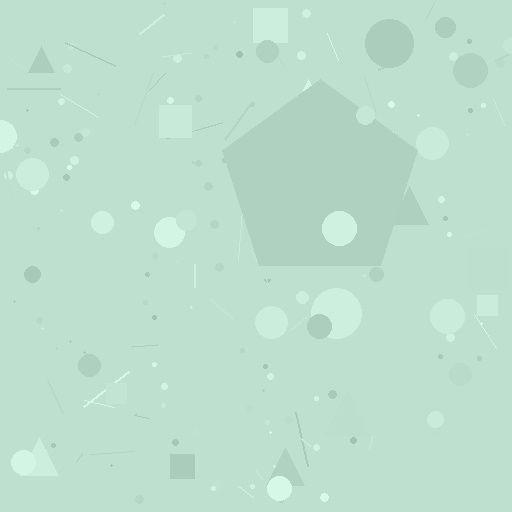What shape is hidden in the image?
A pentagon is hidden in the image.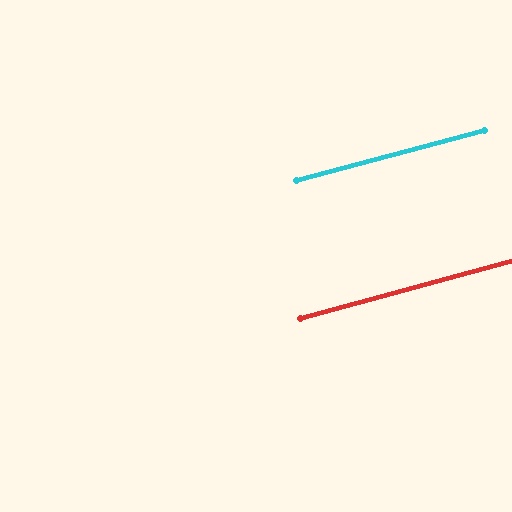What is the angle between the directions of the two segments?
Approximately 0 degrees.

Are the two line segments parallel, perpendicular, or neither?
Parallel — their directions differ by only 0.4°.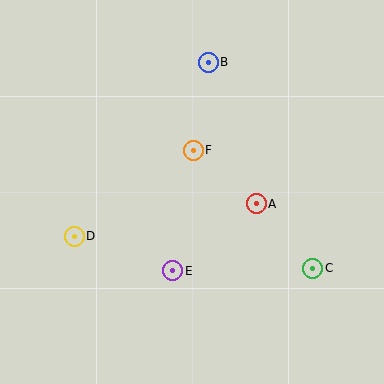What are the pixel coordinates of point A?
Point A is at (256, 204).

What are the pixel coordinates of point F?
Point F is at (193, 150).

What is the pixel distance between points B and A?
The distance between B and A is 150 pixels.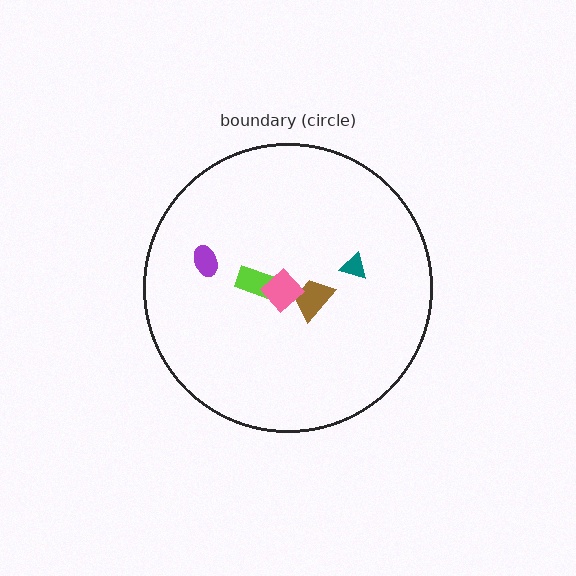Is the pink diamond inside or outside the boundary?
Inside.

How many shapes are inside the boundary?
5 inside, 0 outside.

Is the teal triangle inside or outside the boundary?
Inside.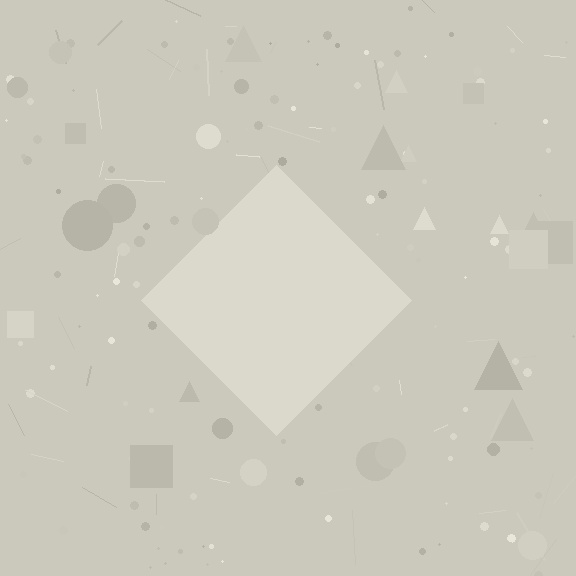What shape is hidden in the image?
A diamond is hidden in the image.